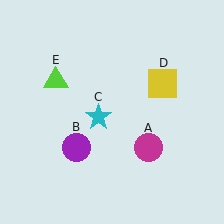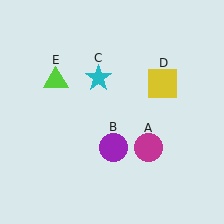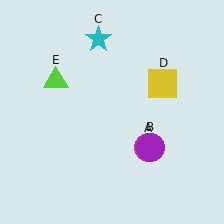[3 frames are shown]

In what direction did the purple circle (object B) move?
The purple circle (object B) moved right.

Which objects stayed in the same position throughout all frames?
Magenta circle (object A) and yellow square (object D) and lime triangle (object E) remained stationary.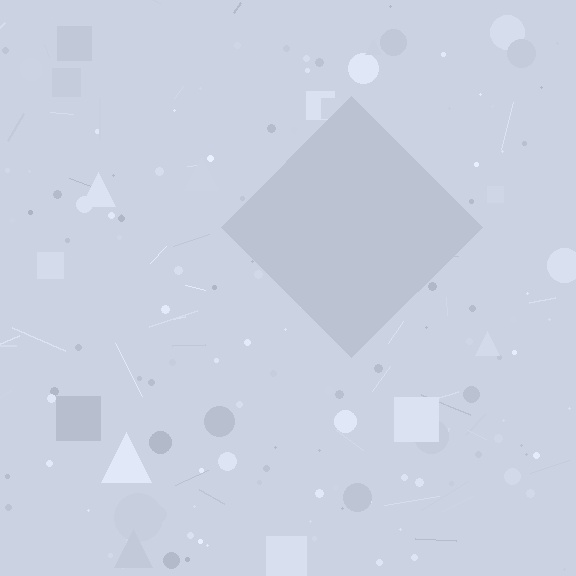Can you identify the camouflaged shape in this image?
The camouflaged shape is a diamond.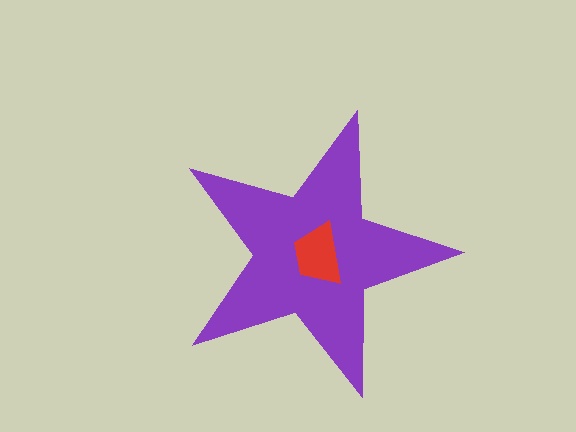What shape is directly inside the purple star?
The red trapezoid.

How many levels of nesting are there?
2.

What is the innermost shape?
The red trapezoid.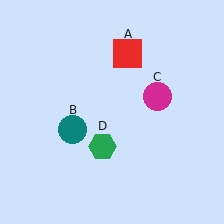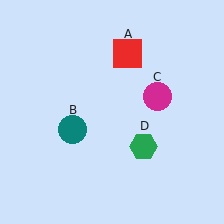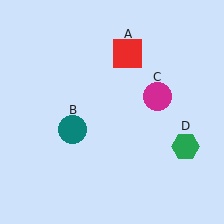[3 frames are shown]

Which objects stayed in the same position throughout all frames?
Red square (object A) and teal circle (object B) and magenta circle (object C) remained stationary.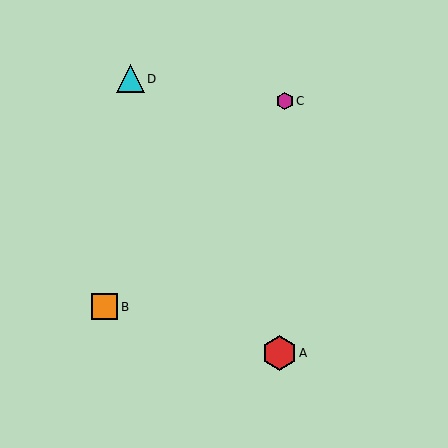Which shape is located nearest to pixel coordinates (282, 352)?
The red hexagon (labeled A) at (279, 353) is nearest to that location.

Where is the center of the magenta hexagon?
The center of the magenta hexagon is at (285, 101).